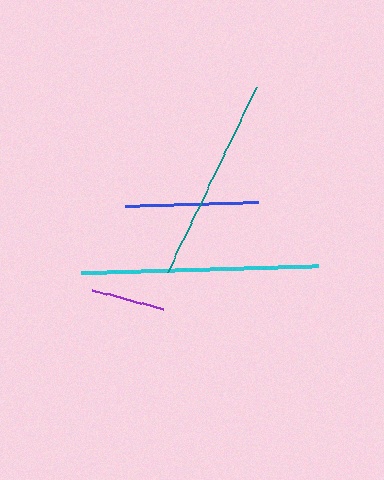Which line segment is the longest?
The cyan line is the longest at approximately 237 pixels.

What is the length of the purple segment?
The purple segment is approximately 73 pixels long.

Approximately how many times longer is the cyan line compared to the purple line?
The cyan line is approximately 3.3 times the length of the purple line.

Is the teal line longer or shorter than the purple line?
The teal line is longer than the purple line.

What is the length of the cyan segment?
The cyan segment is approximately 237 pixels long.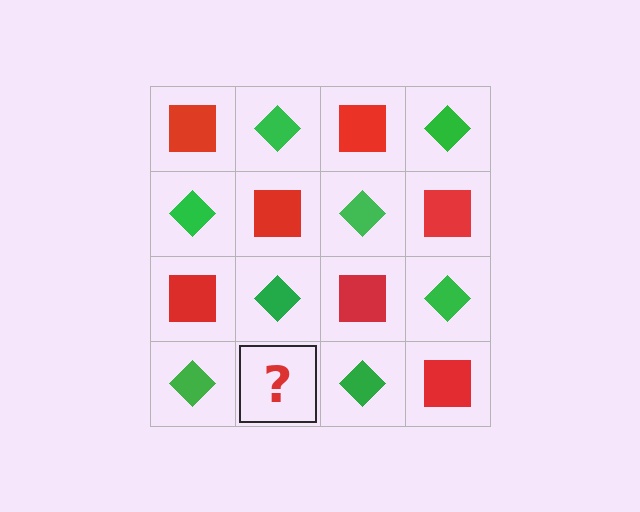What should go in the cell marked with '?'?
The missing cell should contain a red square.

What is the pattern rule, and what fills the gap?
The rule is that it alternates red square and green diamond in a checkerboard pattern. The gap should be filled with a red square.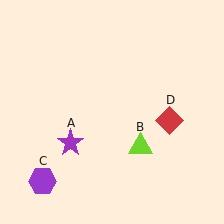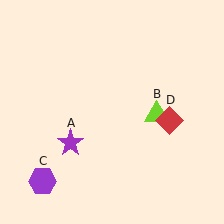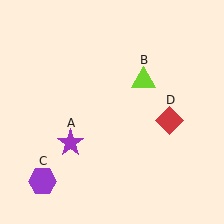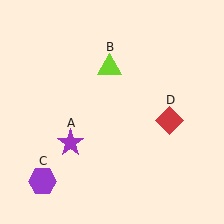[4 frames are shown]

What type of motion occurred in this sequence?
The lime triangle (object B) rotated counterclockwise around the center of the scene.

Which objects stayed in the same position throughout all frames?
Purple star (object A) and purple hexagon (object C) and red diamond (object D) remained stationary.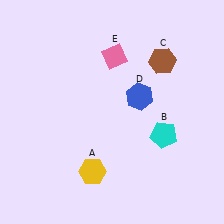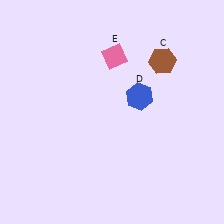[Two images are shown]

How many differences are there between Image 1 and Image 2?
There are 2 differences between the two images.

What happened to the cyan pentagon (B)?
The cyan pentagon (B) was removed in Image 2. It was in the bottom-right area of Image 1.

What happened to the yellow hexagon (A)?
The yellow hexagon (A) was removed in Image 2. It was in the bottom-left area of Image 1.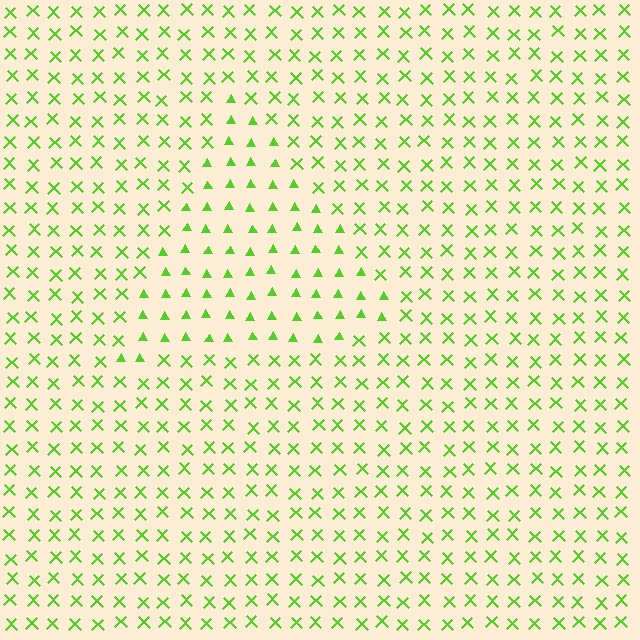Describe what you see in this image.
The image is filled with small lime elements arranged in a uniform grid. A triangle-shaped region contains triangles, while the surrounding area contains X marks. The boundary is defined purely by the change in element shape.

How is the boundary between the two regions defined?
The boundary is defined by a change in element shape: triangles inside vs. X marks outside. All elements share the same color and spacing.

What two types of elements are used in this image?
The image uses triangles inside the triangle region and X marks outside it.